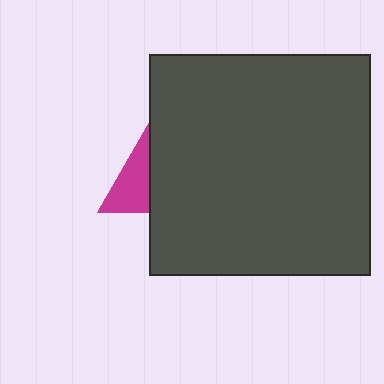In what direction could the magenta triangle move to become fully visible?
The magenta triangle could move left. That would shift it out from behind the dark gray square entirely.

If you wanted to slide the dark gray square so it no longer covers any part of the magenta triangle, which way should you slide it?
Slide it right — that is the most direct way to separate the two shapes.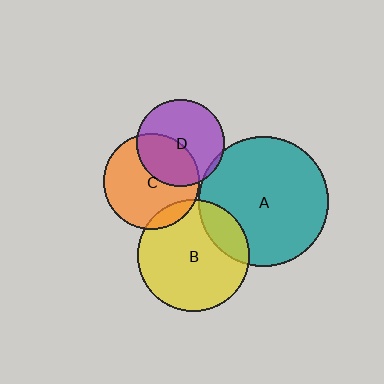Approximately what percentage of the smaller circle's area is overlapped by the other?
Approximately 10%.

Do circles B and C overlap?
Yes.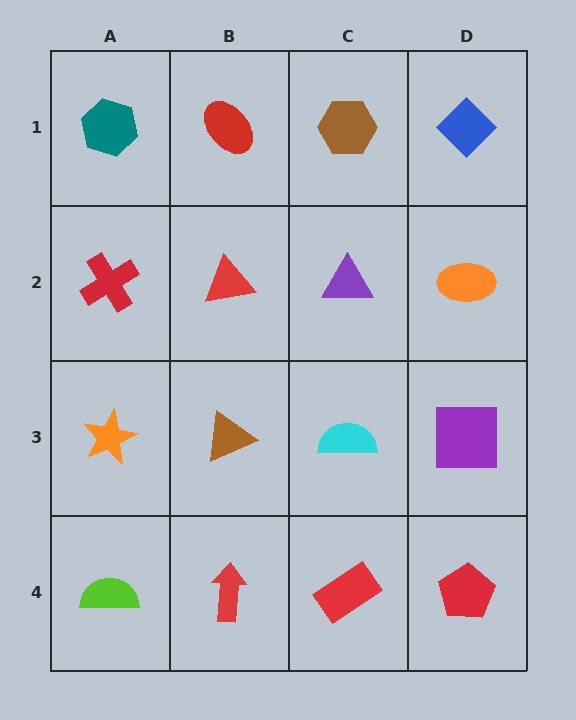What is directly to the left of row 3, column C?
A brown triangle.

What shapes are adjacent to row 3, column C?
A purple triangle (row 2, column C), a red rectangle (row 4, column C), a brown triangle (row 3, column B), a purple square (row 3, column D).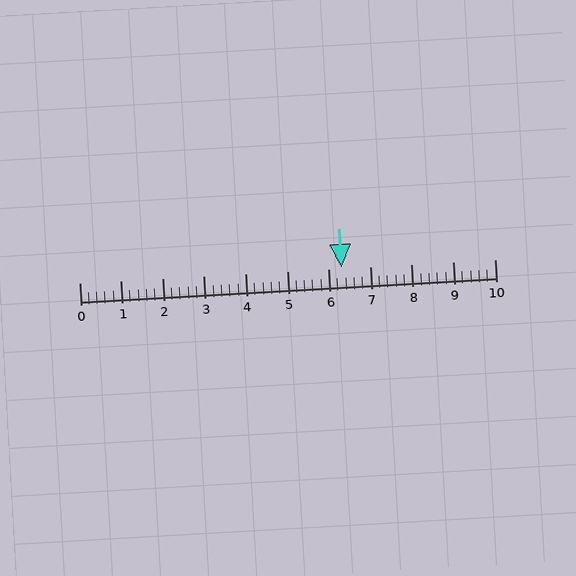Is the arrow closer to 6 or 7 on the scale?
The arrow is closer to 6.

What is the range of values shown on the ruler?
The ruler shows values from 0 to 10.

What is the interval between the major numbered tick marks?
The major tick marks are spaced 1 units apart.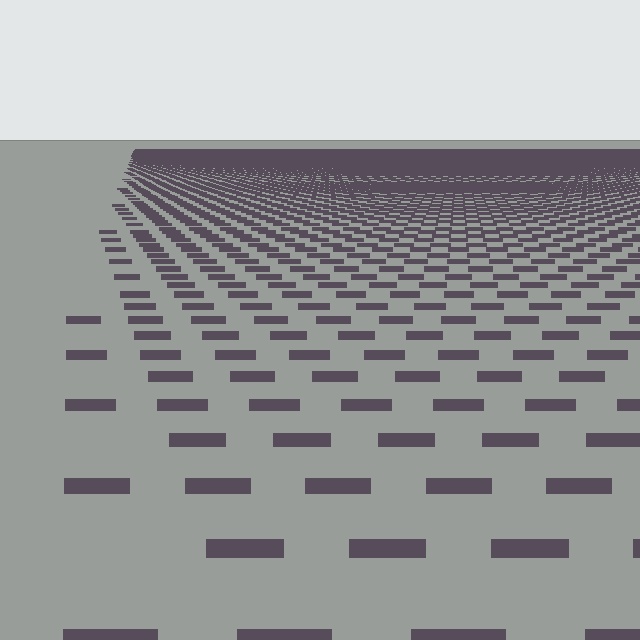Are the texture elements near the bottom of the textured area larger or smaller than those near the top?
Larger. Near the bottom, elements are closer to the viewer and appear at a bigger on-screen size.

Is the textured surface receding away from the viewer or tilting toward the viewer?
The surface is receding away from the viewer. Texture elements get smaller and denser toward the top.